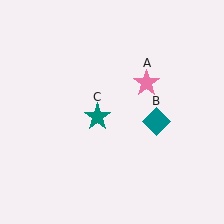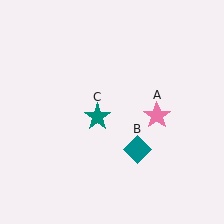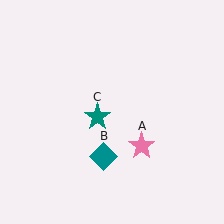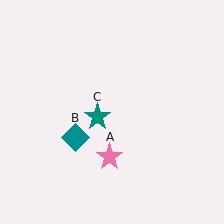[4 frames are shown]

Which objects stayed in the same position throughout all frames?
Teal star (object C) remained stationary.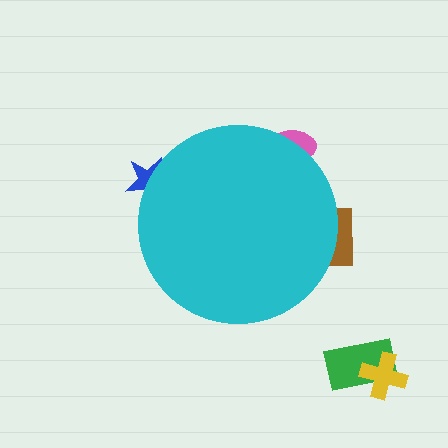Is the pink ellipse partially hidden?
Yes, the pink ellipse is partially hidden behind the cyan circle.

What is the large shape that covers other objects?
A cyan circle.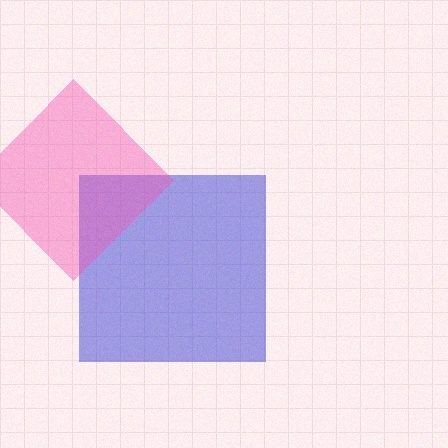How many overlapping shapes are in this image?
There are 2 overlapping shapes in the image.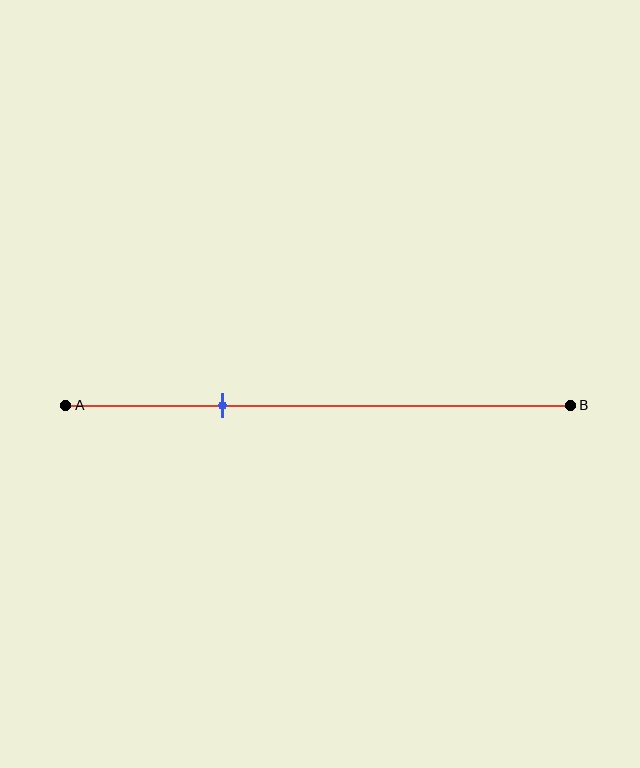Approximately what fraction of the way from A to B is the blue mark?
The blue mark is approximately 30% of the way from A to B.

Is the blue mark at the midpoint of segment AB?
No, the mark is at about 30% from A, not at the 50% midpoint.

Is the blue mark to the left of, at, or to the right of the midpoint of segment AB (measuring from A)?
The blue mark is to the left of the midpoint of segment AB.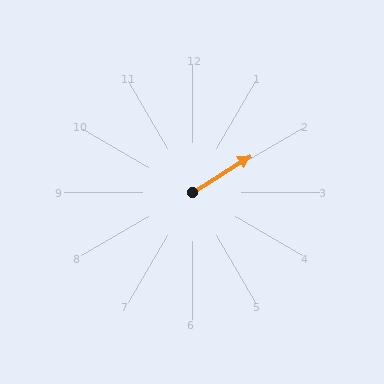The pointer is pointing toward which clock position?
Roughly 2 o'clock.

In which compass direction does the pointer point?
Northeast.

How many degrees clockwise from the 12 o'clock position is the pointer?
Approximately 58 degrees.